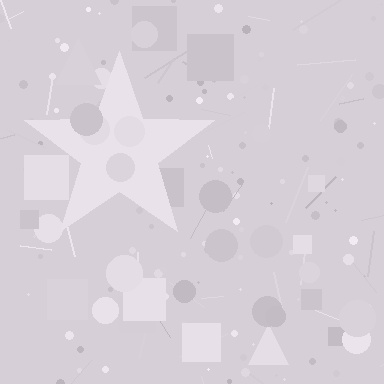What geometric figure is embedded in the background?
A star is embedded in the background.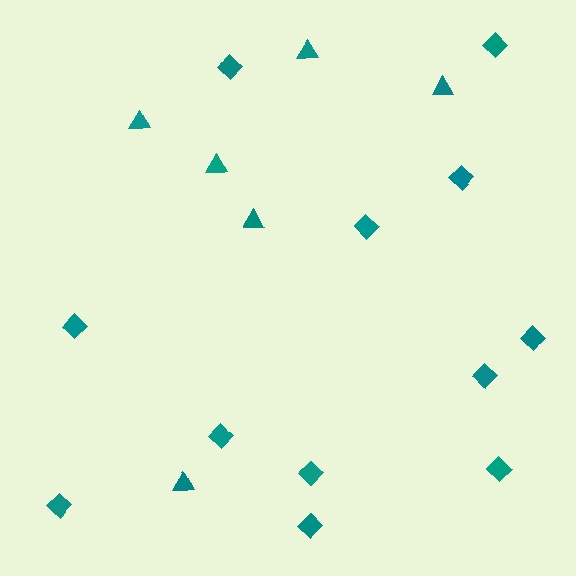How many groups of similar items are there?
There are 2 groups: one group of diamonds (12) and one group of triangles (6).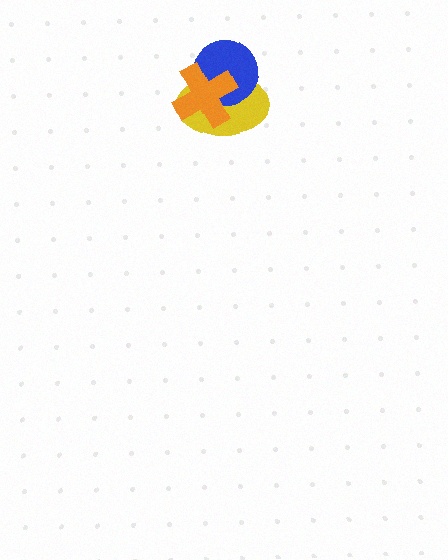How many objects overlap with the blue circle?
2 objects overlap with the blue circle.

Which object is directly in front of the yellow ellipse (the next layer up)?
The blue circle is directly in front of the yellow ellipse.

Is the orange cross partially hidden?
No, no other shape covers it.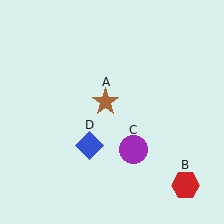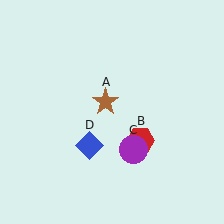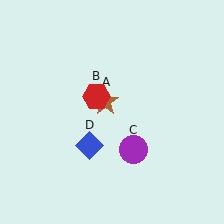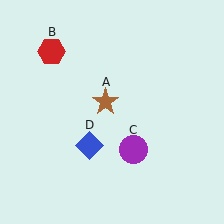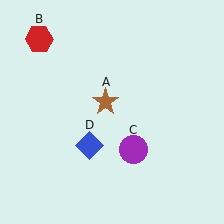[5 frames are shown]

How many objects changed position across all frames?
1 object changed position: red hexagon (object B).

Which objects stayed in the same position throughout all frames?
Brown star (object A) and purple circle (object C) and blue diamond (object D) remained stationary.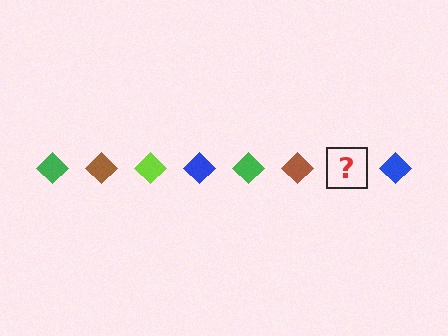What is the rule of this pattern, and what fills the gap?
The rule is that the pattern cycles through green, brown, lime, blue diamonds. The gap should be filled with a lime diamond.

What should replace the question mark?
The question mark should be replaced with a lime diamond.